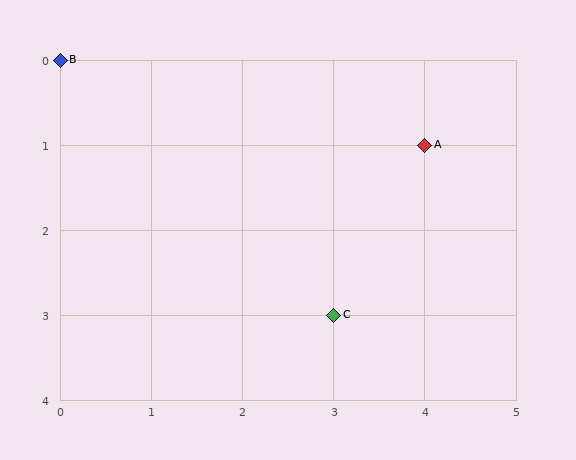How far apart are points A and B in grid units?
Points A and B are 4 columns and 1 row apart (about 4.1 grid units diagonally).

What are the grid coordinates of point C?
Point C is at grid coordinates (3, 3).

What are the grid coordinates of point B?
Point B is at grid coordinates (0, 0).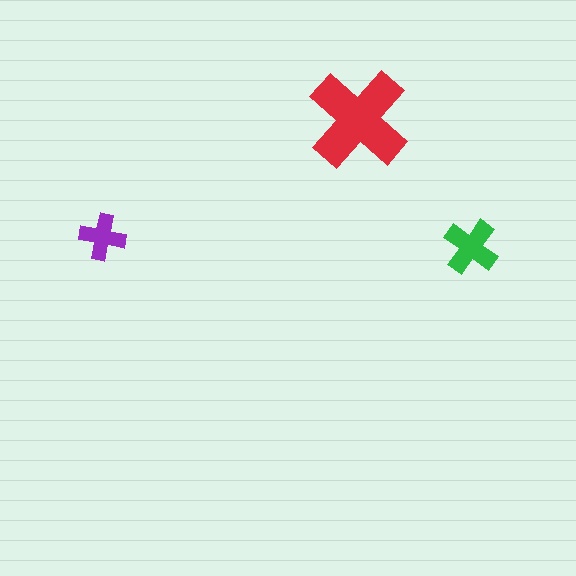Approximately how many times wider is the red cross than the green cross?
About 2 times wider.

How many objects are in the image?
There are 3 objects in the image.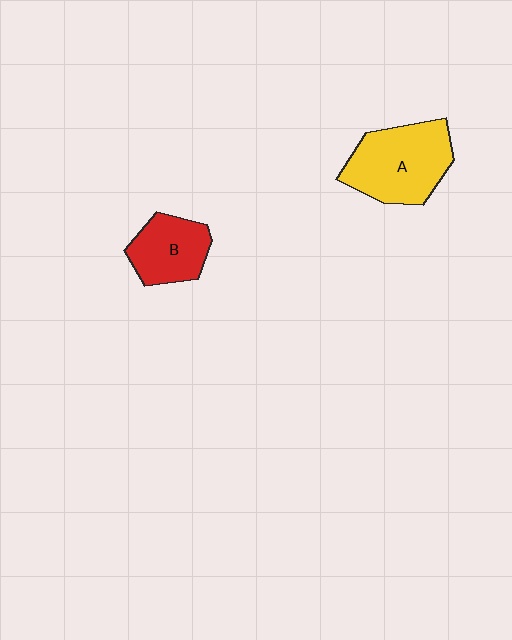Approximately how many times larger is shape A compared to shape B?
Approximately 1.5 times.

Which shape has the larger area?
Shape A (yellow).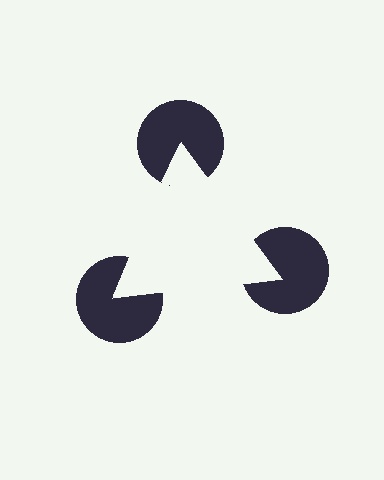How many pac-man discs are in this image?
There are 3 — one at each vertex of the illusory triangle.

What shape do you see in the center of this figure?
An illusory triangle — its edges are inferred from the aligned wedge cuts in the pac-man discs, not physically drawn.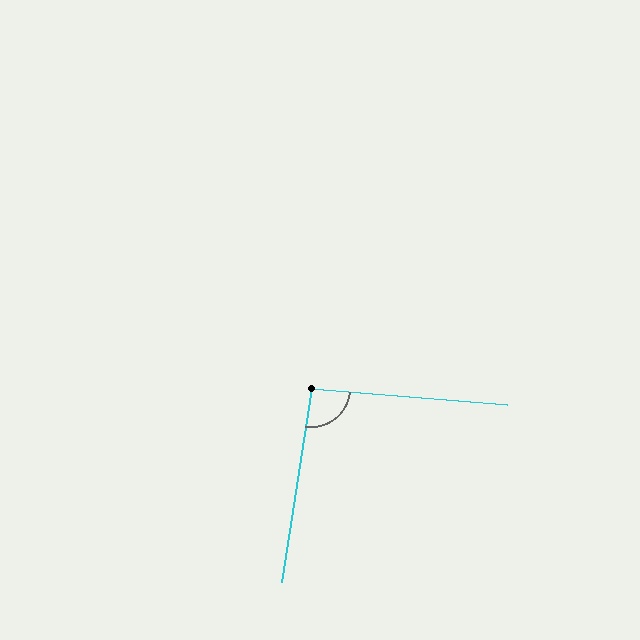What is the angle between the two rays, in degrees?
Approximately 94 degrees.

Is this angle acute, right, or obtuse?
It is approximately a right angle.